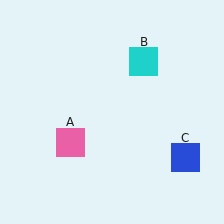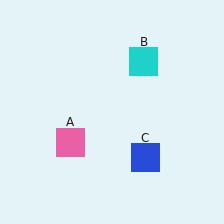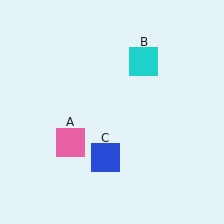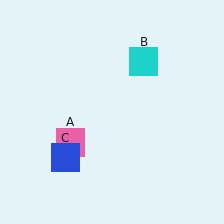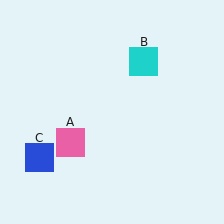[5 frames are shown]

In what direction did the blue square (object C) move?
The blue square (object C) moved left.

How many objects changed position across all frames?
1 object changed position: blue square (object C).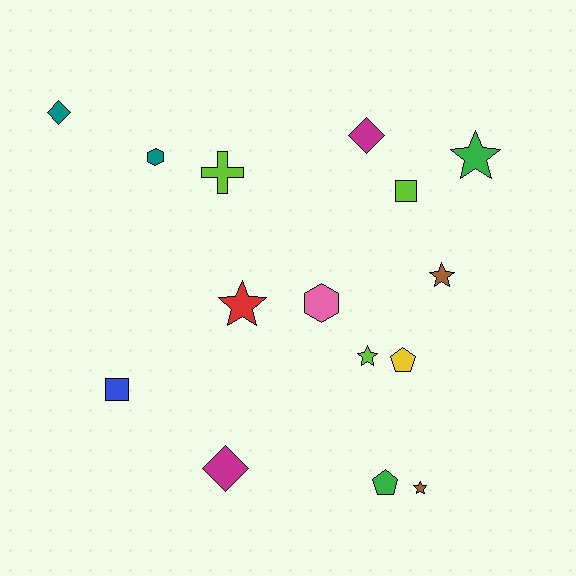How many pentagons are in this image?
There are 2 pentagons.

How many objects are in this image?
There are 15 objects.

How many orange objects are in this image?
There are no orange objects.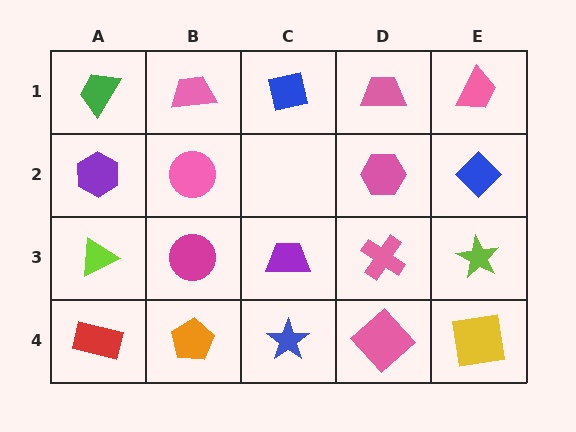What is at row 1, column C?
A blue square.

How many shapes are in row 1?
5 shapes.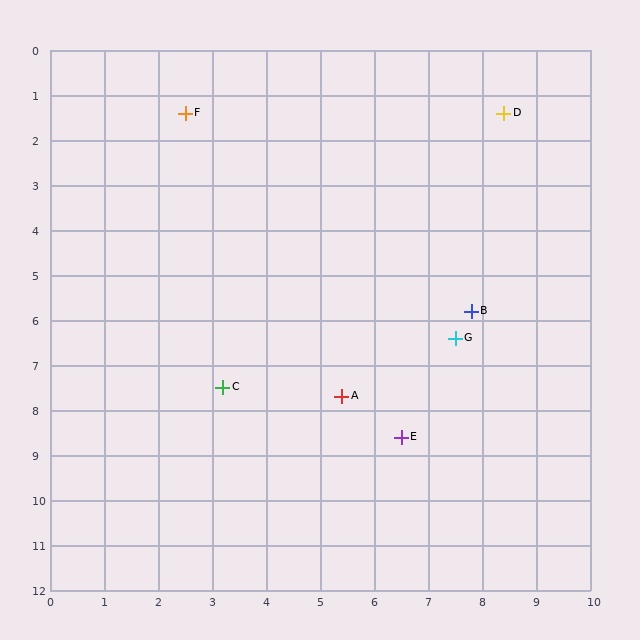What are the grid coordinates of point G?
Point G is at approximately (7.5, 6.4).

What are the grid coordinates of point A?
Point A is at approximately (5.4, 7.7).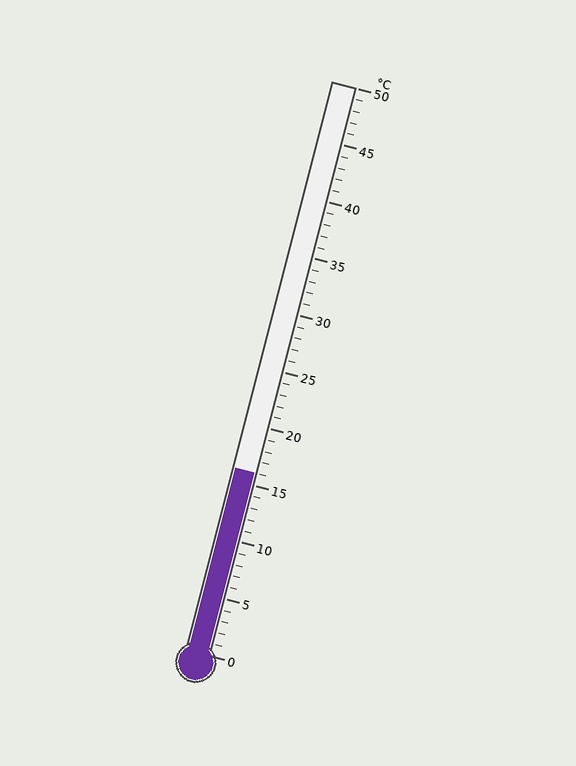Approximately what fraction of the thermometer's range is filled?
The thermometer is filled to approximately 30% of its range.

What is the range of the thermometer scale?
The thermometer scale ranges from 0°C to 50°C.